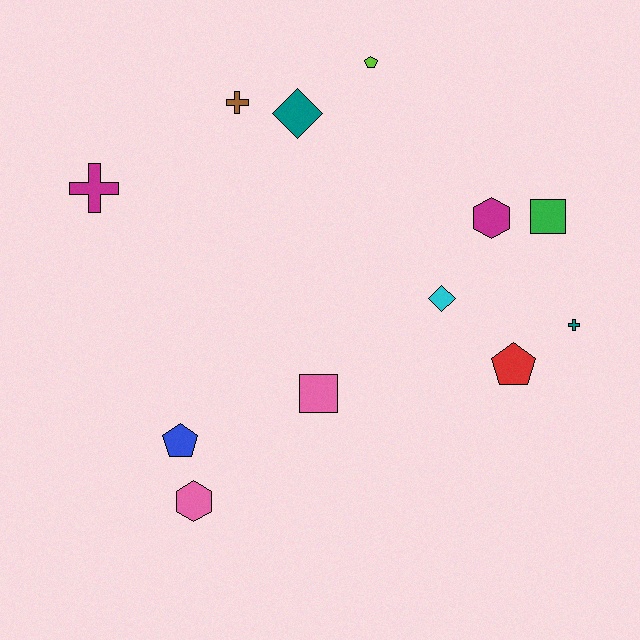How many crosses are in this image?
There are 3 crosses.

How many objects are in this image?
There are 12 objects.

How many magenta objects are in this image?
There are 2 magenta objects.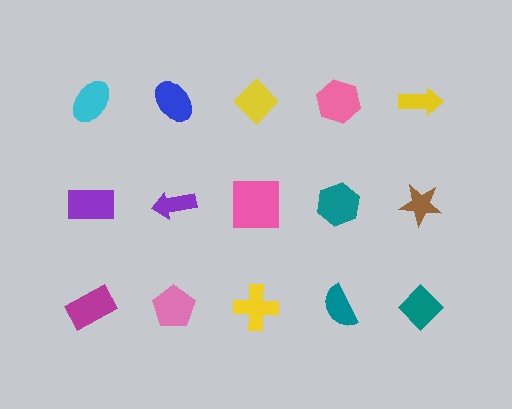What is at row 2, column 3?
A pink square.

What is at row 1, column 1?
A cyan ellipse.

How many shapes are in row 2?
5 shapes.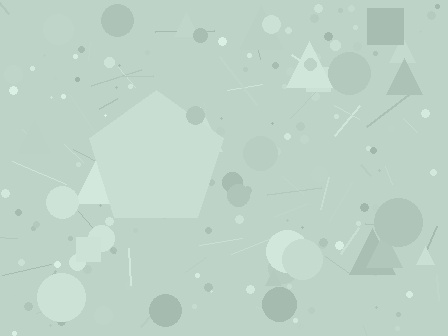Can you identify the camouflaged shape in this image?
The camouflaged shape is a pentagon.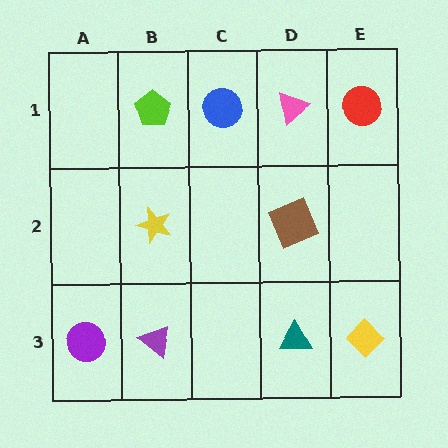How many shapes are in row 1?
4 shapes.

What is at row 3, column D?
A teal triangle.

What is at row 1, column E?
A red circle.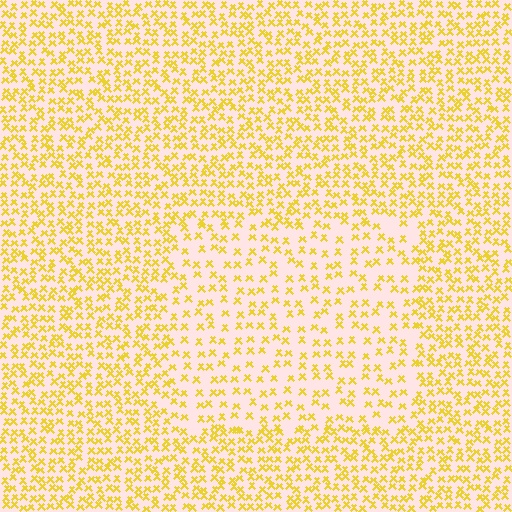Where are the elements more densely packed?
The elements are more densely packed outside the rectangle boundary.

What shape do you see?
I see a rectangle.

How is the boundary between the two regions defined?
The boundary is defined by a change in element density (approximately 1.8x ratio). All elements are the same color, size, and shape.